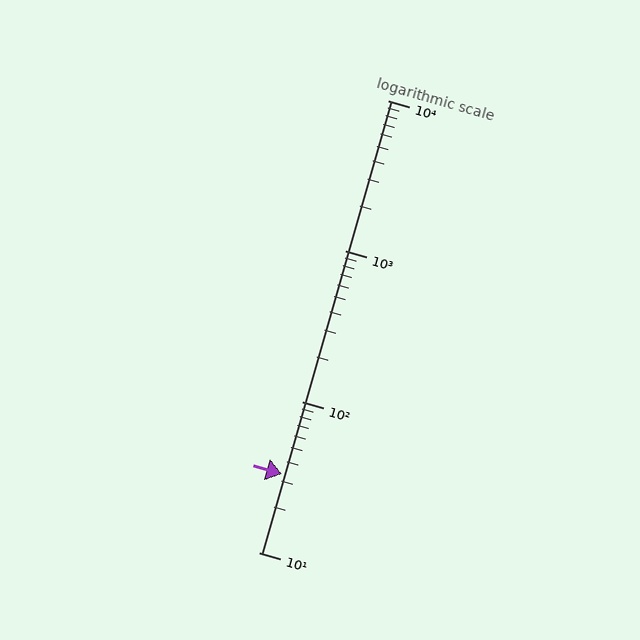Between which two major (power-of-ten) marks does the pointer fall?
The pointer is between 10 and 100.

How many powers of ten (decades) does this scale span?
The scale spans 3 decades, from 10 to 10000.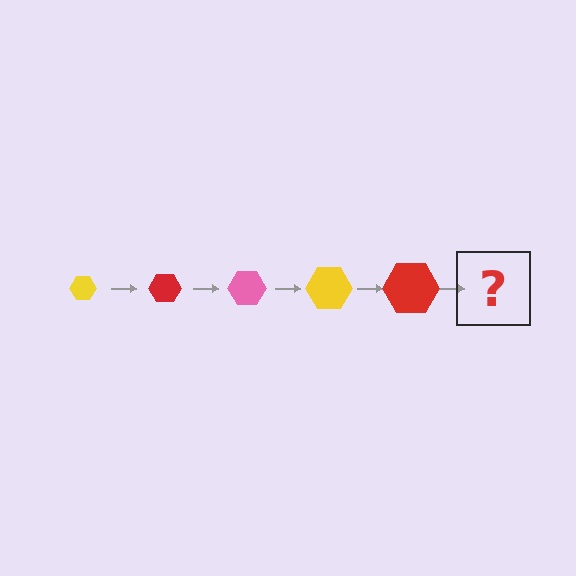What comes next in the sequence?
The next element should be a pink hexagon, larger than the previous one.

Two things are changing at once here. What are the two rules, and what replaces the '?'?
The two rules are that the hexagon grows larger each step and the color cycles through yellow, red, and pink. The '?' should be a pink hexagon, larger than the previous one.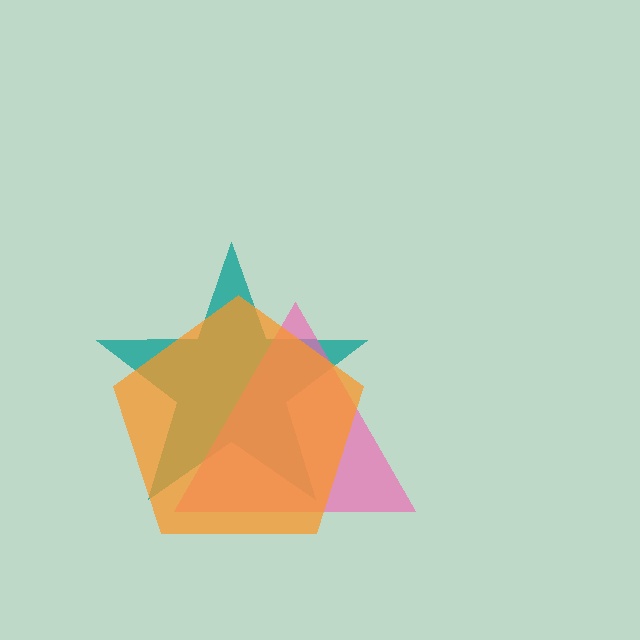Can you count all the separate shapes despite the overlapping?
Yes, there are 3 separate shapes.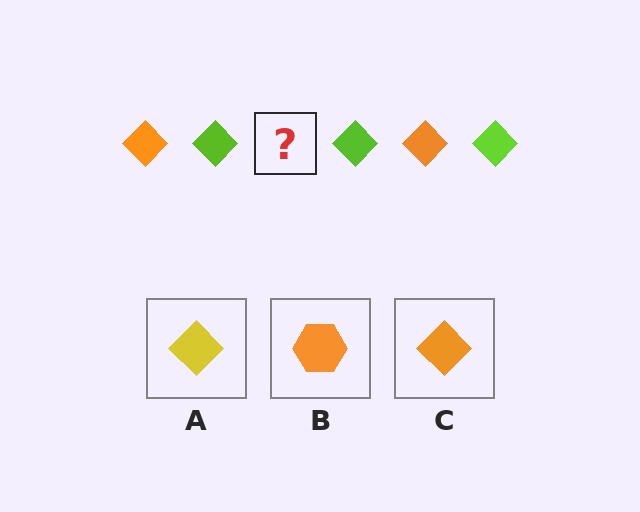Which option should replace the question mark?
Option C.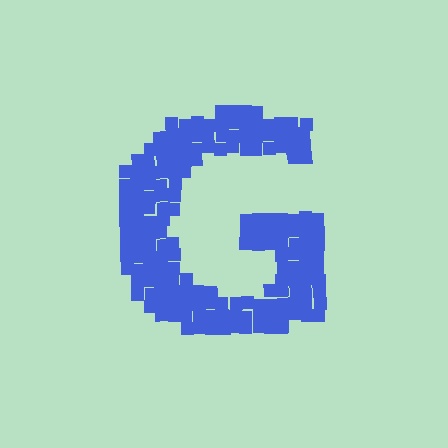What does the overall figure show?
The overall figure shows the letter G.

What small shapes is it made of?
It is made of small squares.